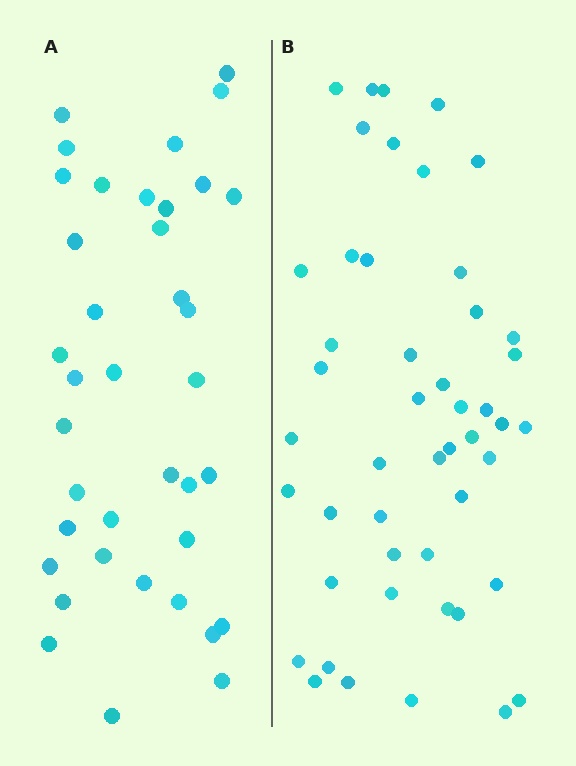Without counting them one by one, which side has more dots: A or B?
Region B (the right region) has more dots.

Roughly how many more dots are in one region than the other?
Region B has roughly 10 or so more dots than region A.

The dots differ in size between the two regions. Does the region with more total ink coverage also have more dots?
No. Region A has more total ink coverage because its dots are larger, but region B actually contains more individual dots. Total area can be misleading — the number of items is what matters here.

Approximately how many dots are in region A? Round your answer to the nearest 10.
About 40 dots. (The exact count is 38, which rounds to 40.)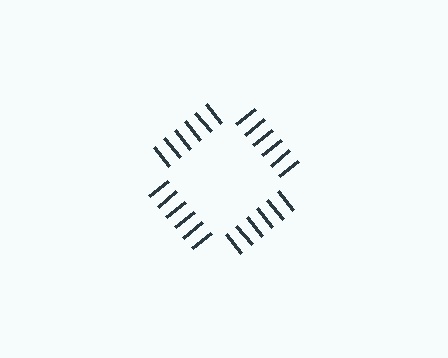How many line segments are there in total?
24 — 6 along each of the 4 edges.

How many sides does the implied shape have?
4 sides — the line-ends trace a square.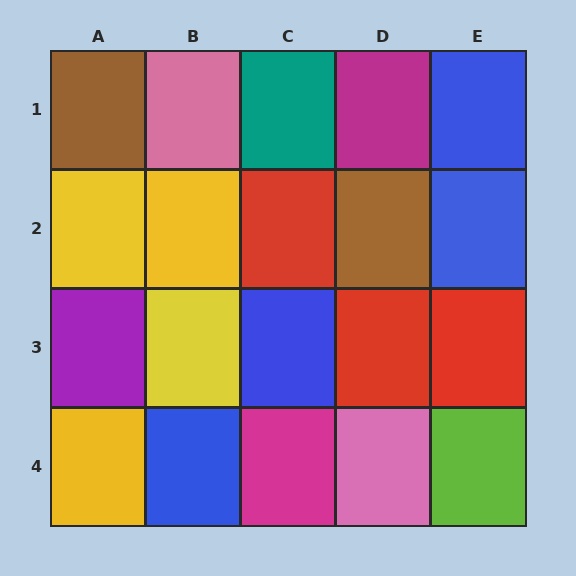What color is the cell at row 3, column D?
Red.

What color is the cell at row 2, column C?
Red.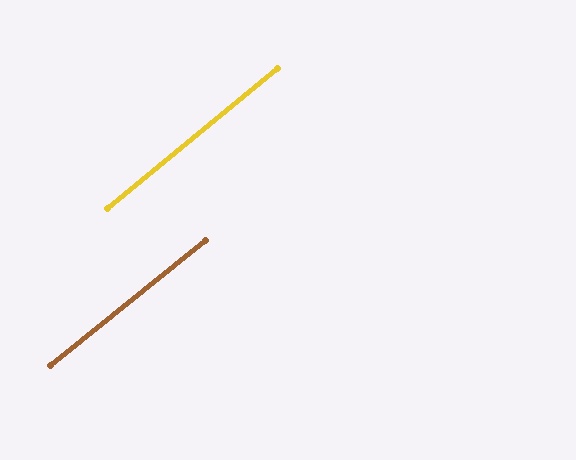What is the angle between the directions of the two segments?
Approximately 0 degrees.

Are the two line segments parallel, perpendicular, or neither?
Parallel — their directions differ by only 0.3°.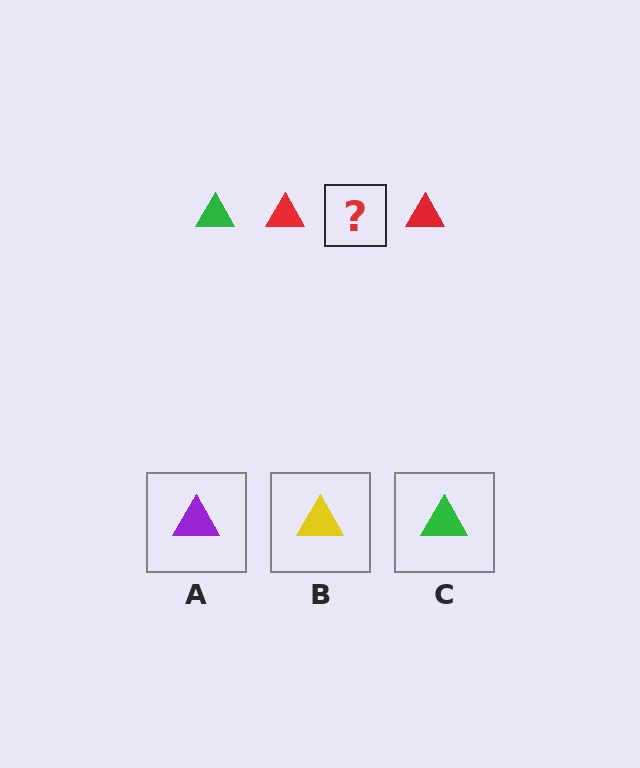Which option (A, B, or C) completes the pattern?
C.